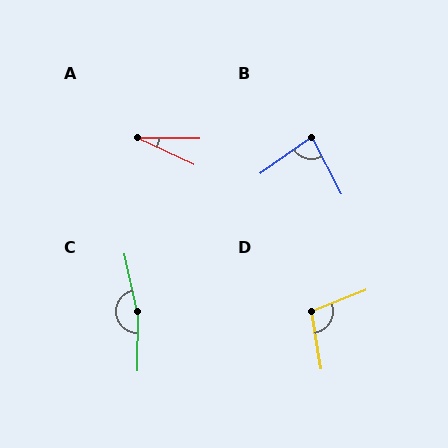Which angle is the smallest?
A, at approximately 24 degrees.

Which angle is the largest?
C, at approximately 167 degrees.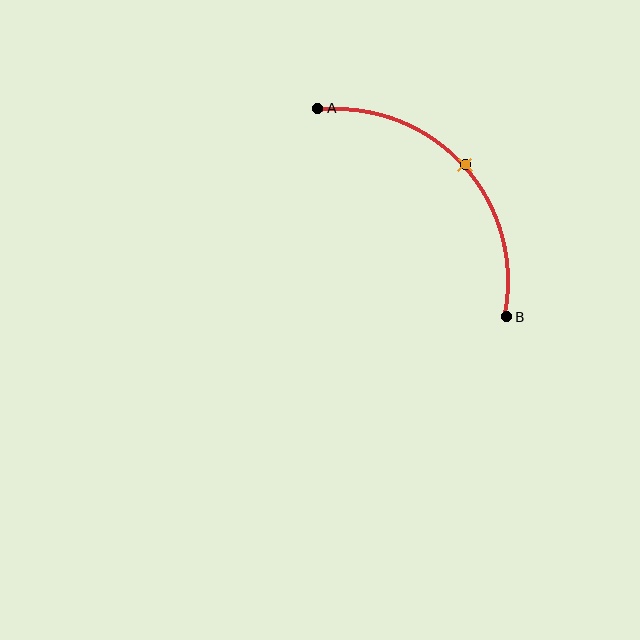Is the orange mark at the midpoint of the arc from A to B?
Yes. The orange mark lies on the arc at equal arc-length from both A and B — it is the arc midpoint.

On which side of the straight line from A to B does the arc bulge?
The arc bulges above and to the right of the straight line connecting A and B.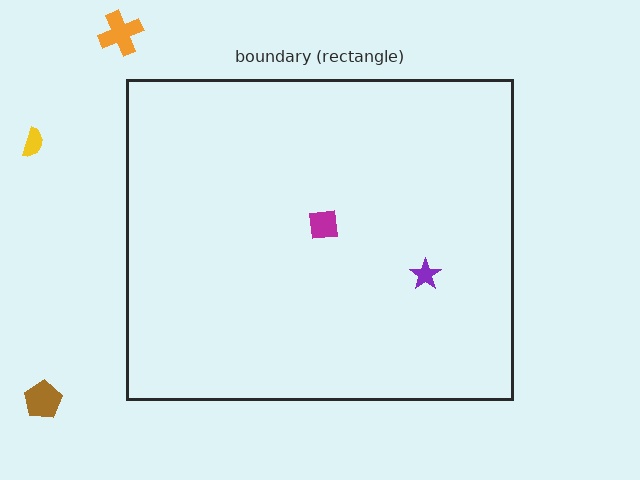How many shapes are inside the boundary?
2 inside, 3 outside.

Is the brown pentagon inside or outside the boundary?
Outside.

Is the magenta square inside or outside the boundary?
Inside.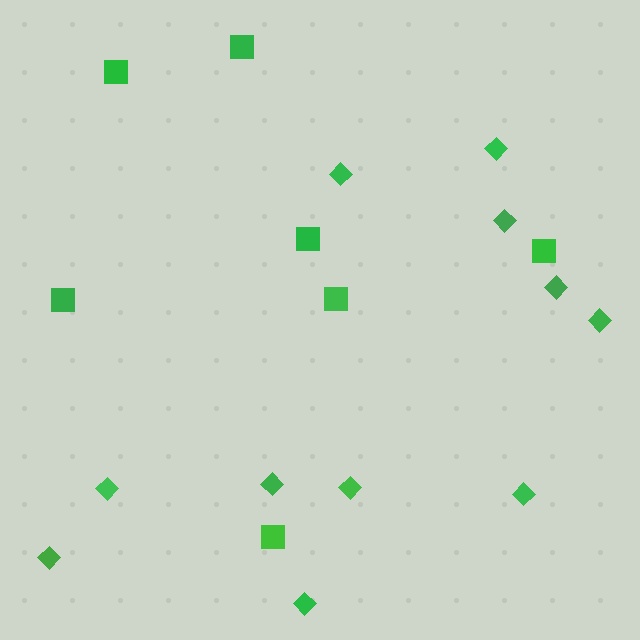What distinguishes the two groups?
There are 2 groups: one group of squares (7) and one group of diamonds (11).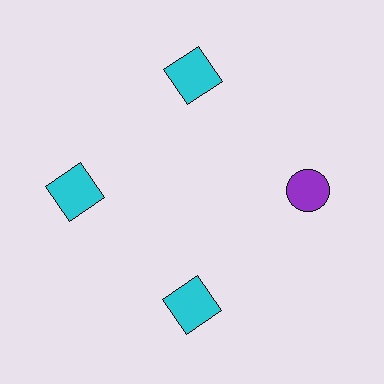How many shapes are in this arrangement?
There are 4 shapes arranged in a ring pattern.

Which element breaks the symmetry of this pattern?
The purple circle at roughly the 3 o'clock position breaks the symmetry. All other shapes are cyan squares.